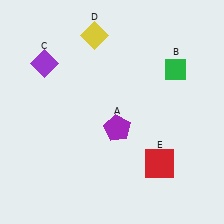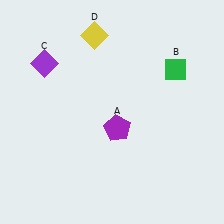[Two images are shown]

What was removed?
The red square (E) was removed in Image 2.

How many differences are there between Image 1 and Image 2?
There is 1 difference between the two images.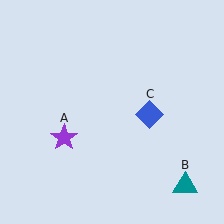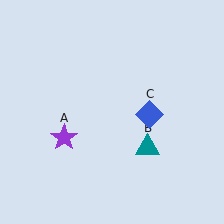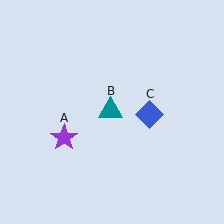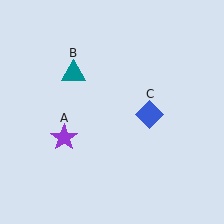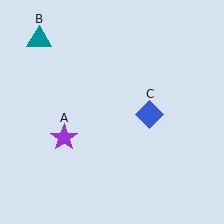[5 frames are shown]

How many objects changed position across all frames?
1 object changed position: teal triangle (object B).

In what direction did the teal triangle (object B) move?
The teal triangle (object B) moved up and to the left.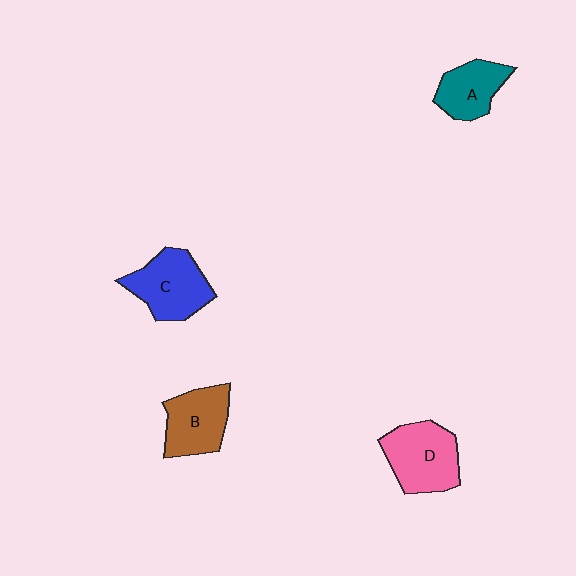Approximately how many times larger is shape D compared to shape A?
Approximately 1.4 times.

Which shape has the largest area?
Shape D (pink).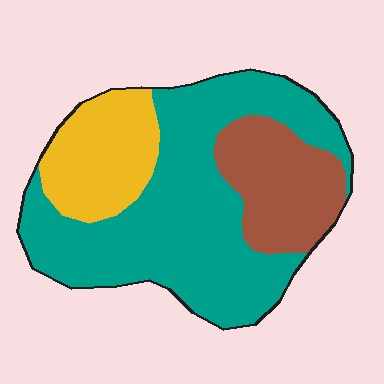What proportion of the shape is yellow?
Yellow takes up between a sixth and a third of the shape.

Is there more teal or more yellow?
Teal.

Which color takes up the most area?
Teal, at roughly 60%.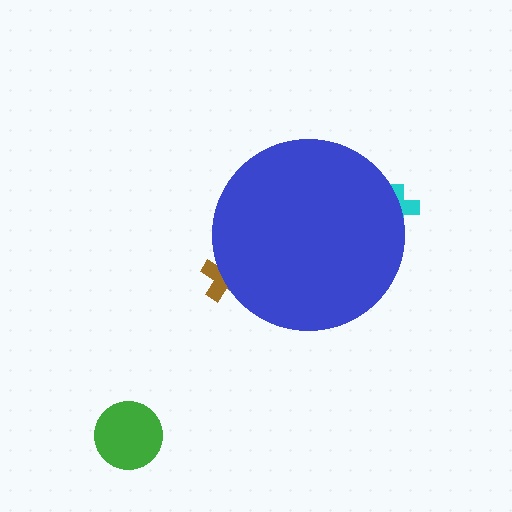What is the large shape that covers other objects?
A blue circle.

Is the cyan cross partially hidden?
Yes, the cyan cross is partially hidden behind the blue circle.